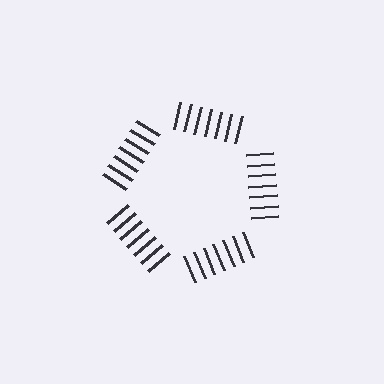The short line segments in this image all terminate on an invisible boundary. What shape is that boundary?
An illusory pentagon — the line segments terminate on its edges but no continuous stroke is drawn.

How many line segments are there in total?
35 — 7 along each of the 5 edges.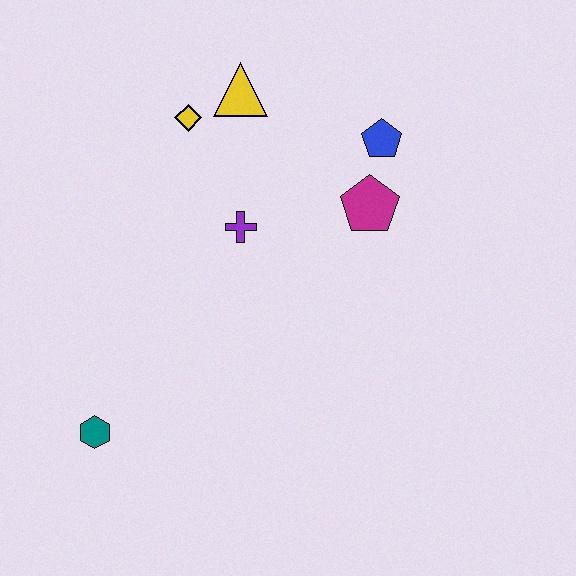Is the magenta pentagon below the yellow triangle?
Yes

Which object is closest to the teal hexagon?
The purple cross is closest to the teal hexagon.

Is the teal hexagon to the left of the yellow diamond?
Yes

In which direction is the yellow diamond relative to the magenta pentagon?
The yellow diamond is to the left of the magenta pentagon.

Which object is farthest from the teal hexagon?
The blue pentagon is farthest from the teal hexagon.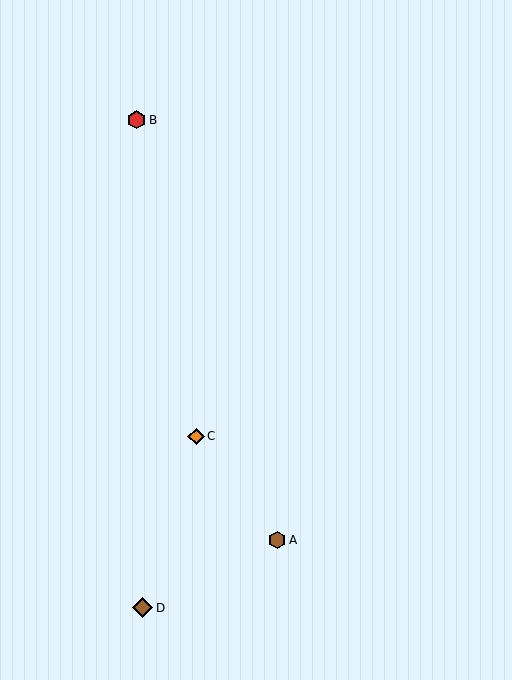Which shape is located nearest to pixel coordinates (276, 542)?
The brown hexagon (labeled A) at (277, 540) is nearest to that location.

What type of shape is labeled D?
Shape D is a brown diamond.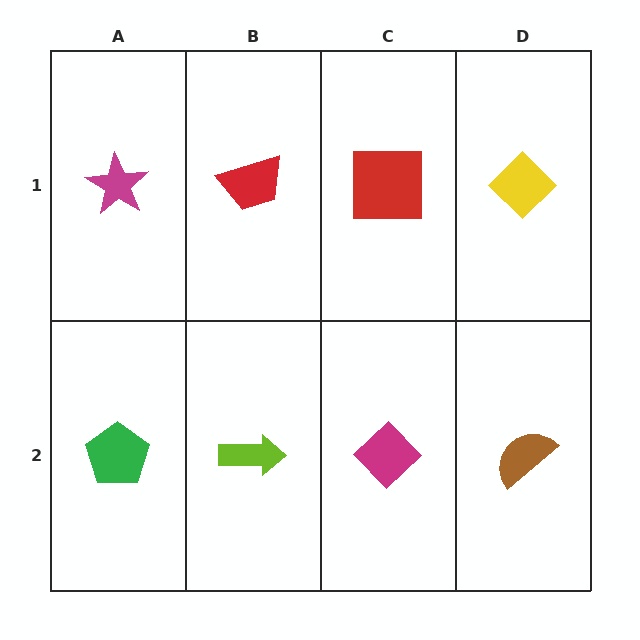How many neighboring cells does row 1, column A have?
2.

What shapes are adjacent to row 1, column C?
A magenta diamond (row 2, column C), a red trapezoid (row 1, column B), a yellow diamond (row 1, column D).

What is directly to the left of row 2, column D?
A magenta diamond.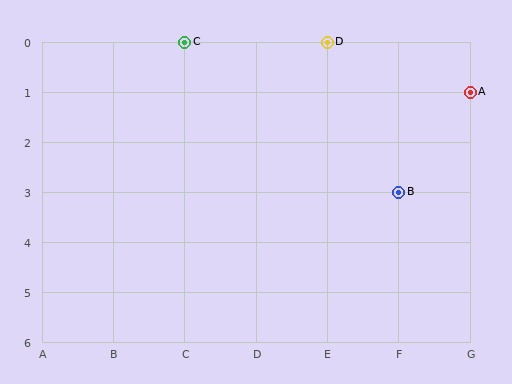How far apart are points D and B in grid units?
Points D and B are 1 column and 3 rows apart (about 3.2 grid units diagonally).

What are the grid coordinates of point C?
Point C is at grid coordinates (C, 0).